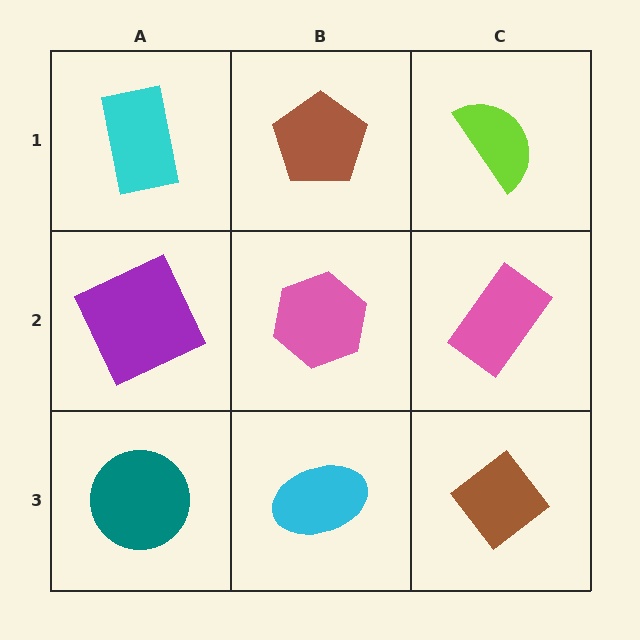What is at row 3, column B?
A cyan ellipse.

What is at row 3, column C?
A brown diamond.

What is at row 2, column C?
A pink rectangle.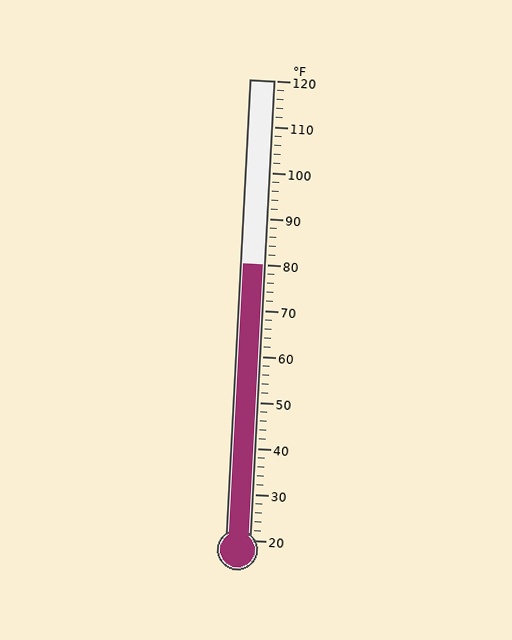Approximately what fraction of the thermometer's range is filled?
The thermometer is filled to approximately 60% of its range.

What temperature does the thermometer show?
The thermometer shows approximately 80°F.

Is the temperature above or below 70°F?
The temperature is above 70°F.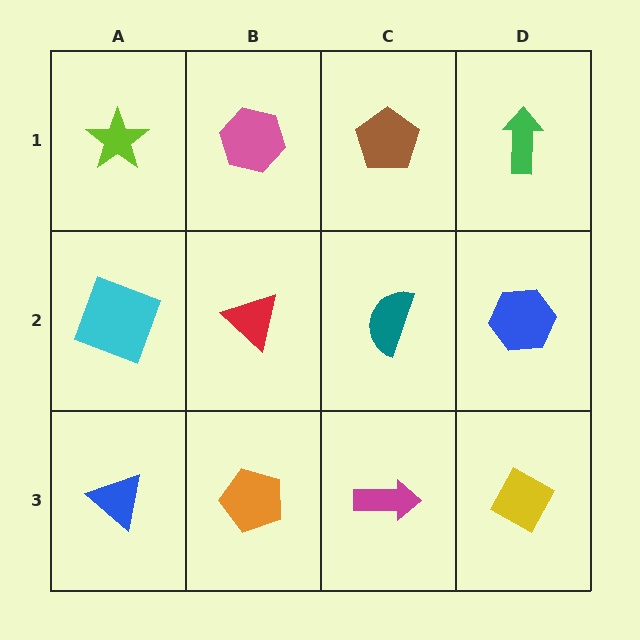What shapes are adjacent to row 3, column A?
A cyan square (row 2, column A), an orange pentagon (row 3, column B).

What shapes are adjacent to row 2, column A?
A lime star (row 1, column A), a blue triangle (row 3, column A), a red triangle (row 2, column B).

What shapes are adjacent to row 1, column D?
A blue hexagon (row 2, column D), a brown pentagon (row 1, column C).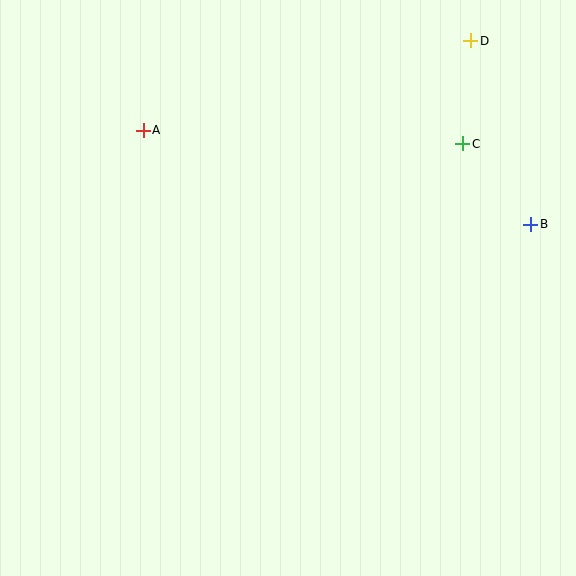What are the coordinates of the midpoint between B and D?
The midpoint between B and D is at (501, 133).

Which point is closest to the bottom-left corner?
Point A is closest to the bottom-left corner.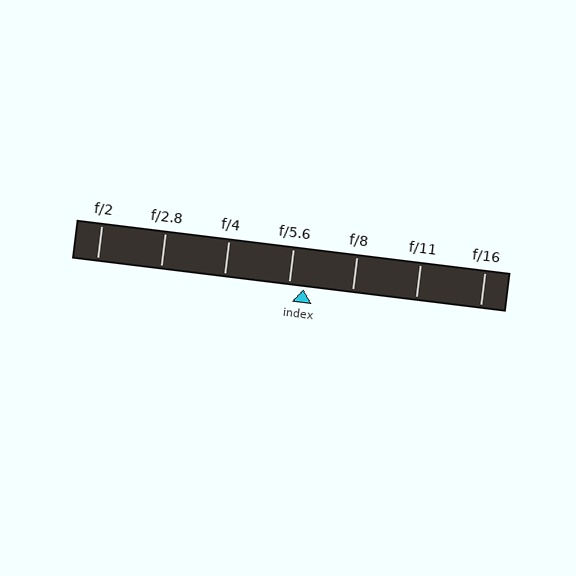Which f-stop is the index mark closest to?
The index mark is closest to f/5.6.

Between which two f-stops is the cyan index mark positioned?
The index mark is between f/5.6 and f/8.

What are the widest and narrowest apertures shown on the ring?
The widest aperture shown is f/2 and the narrowest is f/16.